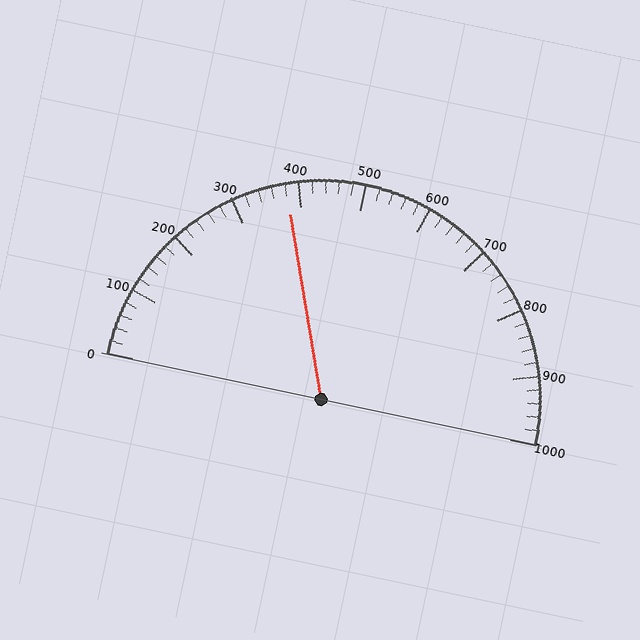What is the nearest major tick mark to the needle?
The nearest major tick mark is 400.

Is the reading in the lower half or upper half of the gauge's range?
The reading is in the lower half of the range (0 to 1000).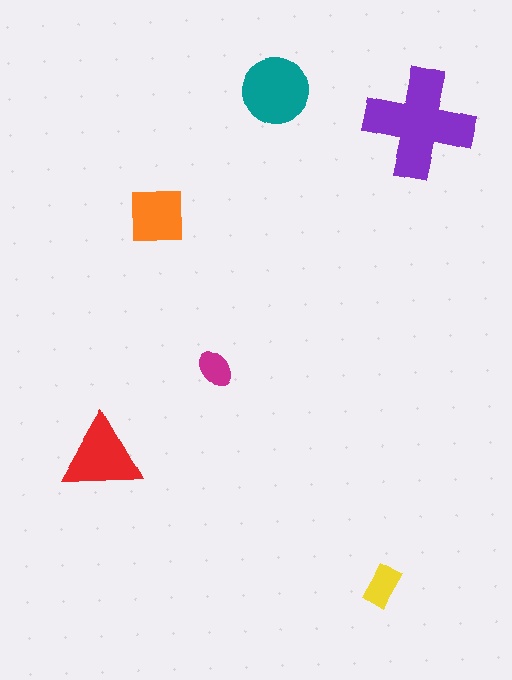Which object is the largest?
The purple cross.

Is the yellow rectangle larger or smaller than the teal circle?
Smaller.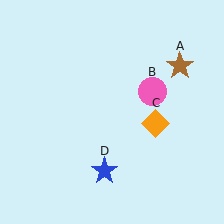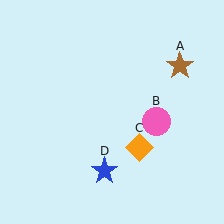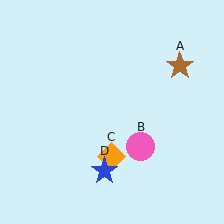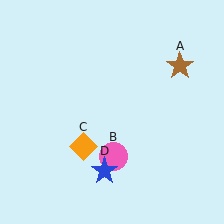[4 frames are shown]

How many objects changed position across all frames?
2 objects changed position: pink circle (object B), orange diamond (object C).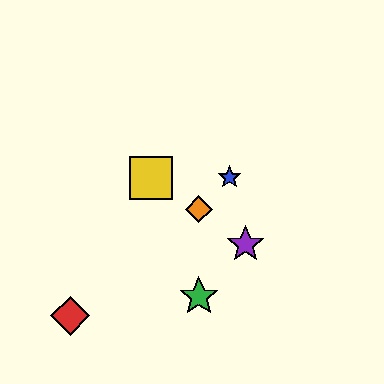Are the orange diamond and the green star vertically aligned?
Yes, both are at x≈199.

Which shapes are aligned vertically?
The green star, the orange diamond are aligned vertically.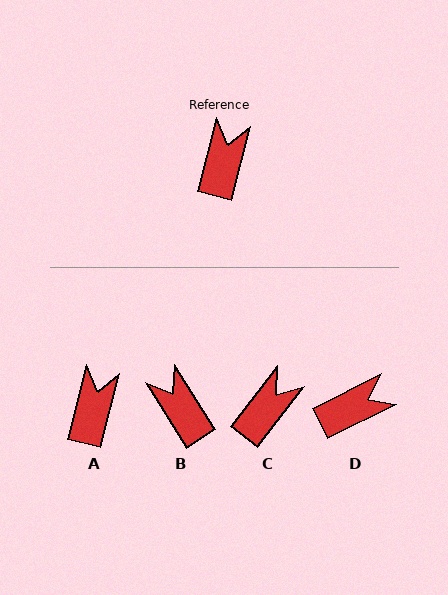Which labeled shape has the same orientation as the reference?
A.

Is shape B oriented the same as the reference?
No, it is off by about 46 degrees.